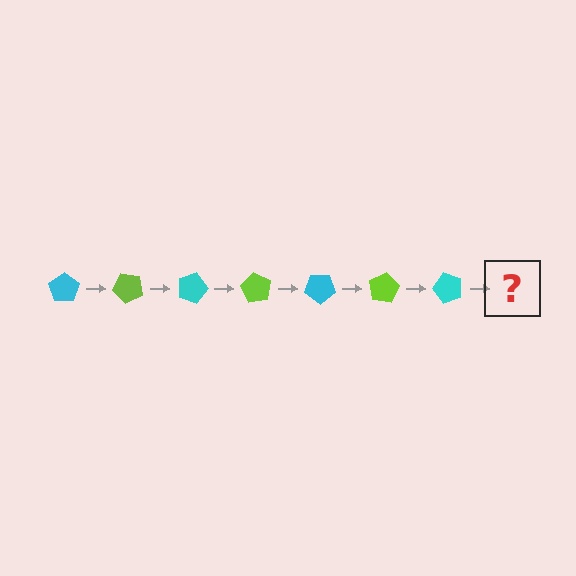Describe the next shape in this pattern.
It should be a lime pentagon, rotated 315 degrees from the start.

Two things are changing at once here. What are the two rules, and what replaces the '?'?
The two rules are that it rotates 45 degrees each step and the color cycles through cyan and lime. The '?' should be a lime pentagon, rotated 315 degrees from the start.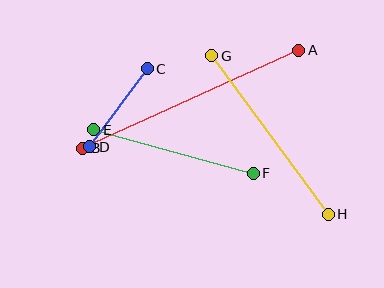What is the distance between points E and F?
The distance is approximately 165 pixels.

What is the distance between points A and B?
The distance is approximately 237 pixels.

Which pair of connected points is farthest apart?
Points A and B are farthest apart.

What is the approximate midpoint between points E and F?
The midpoint is at approximately (173, 152) pixels.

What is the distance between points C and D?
The distance is approximately 97 pixels.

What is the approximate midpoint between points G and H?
The midpoint is at approximately (270, 135) pixels.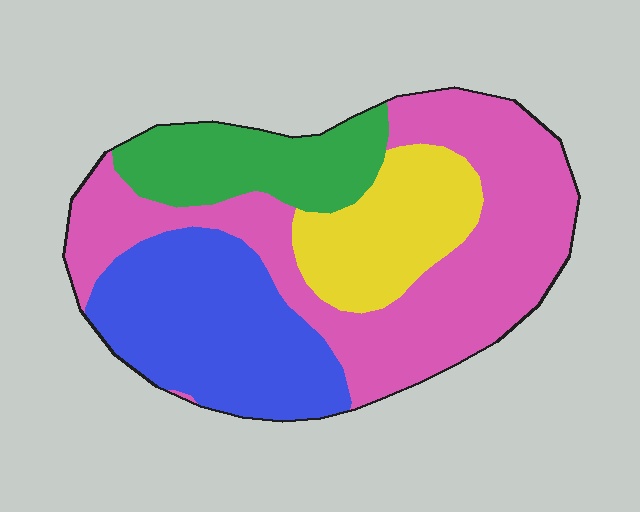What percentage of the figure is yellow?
Yellow covers roughly 15% of the figure.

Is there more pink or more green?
Pink.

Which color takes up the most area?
Pink, at roughly 40%.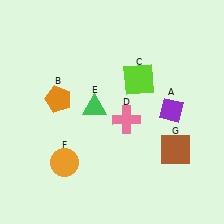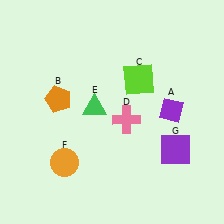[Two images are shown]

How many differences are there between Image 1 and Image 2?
There is 1 difference between the two images.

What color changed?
The square (G) changed from brown in Image 1 to purple in Image 2.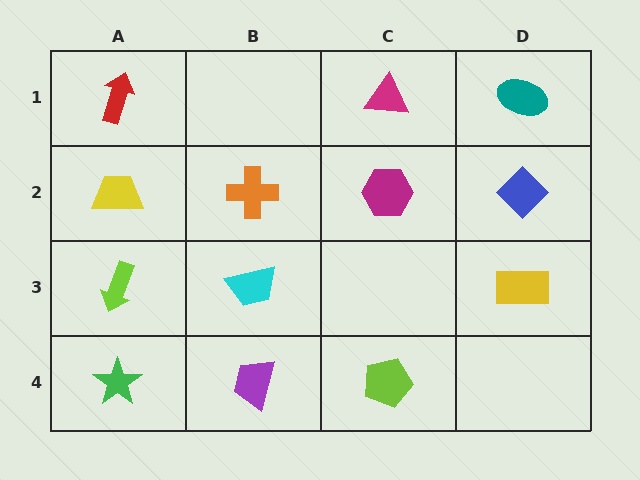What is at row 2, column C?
A magenta hexagon.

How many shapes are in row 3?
3 shapes.